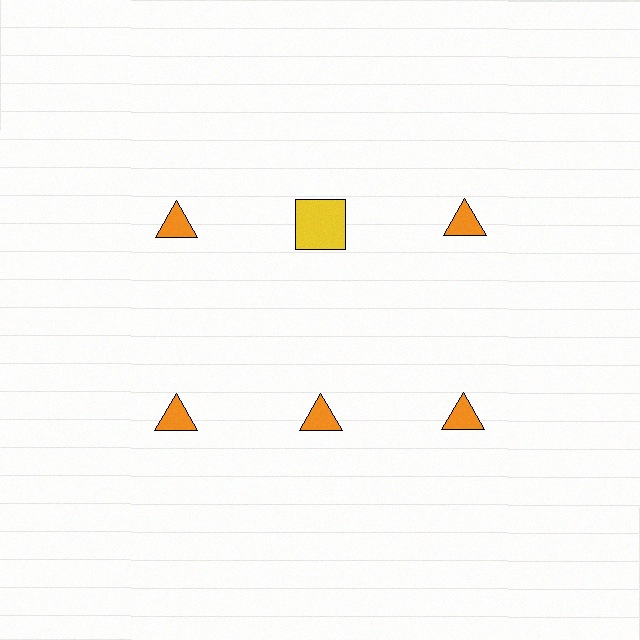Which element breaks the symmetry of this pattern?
The yellow square in the top row, second from left column breaks the symmetry. All other shapes are orange triangles.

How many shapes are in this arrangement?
There are 6 shapes arranged in a grid pattern.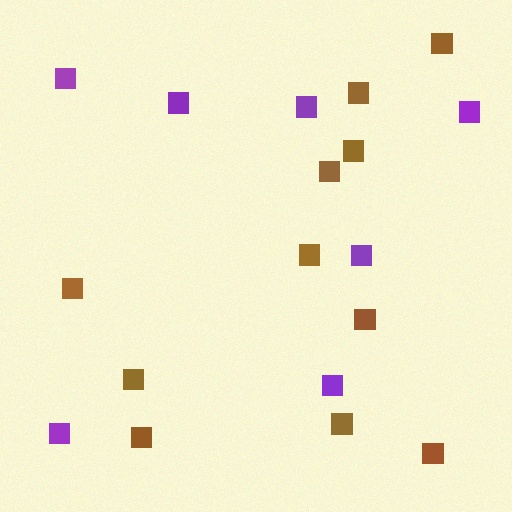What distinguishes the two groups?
There are 2 groups: one group of brown squares (11) and one group of purple squares (7).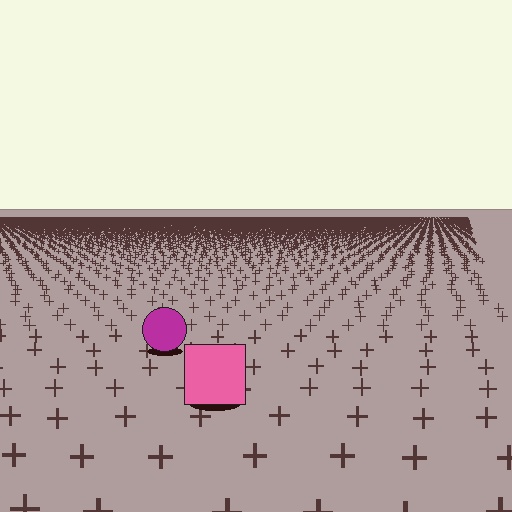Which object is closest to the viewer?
The pink square is closest. The texture marks near it are larger and more spread out.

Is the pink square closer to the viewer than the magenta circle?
Yes. The pink square is closer — you can tell from the texture gradient: the ground texture is coarser near it.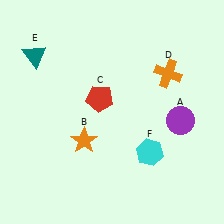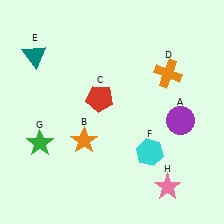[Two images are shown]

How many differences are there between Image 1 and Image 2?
There are 2 differences between the two images.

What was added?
A green star (G), a pink star (H) were added in Image 2.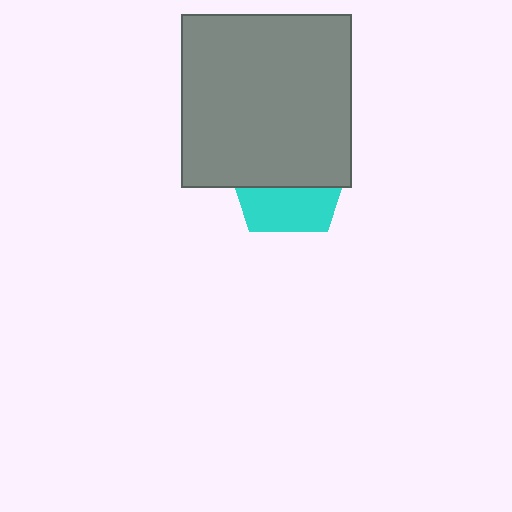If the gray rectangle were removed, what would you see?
You would see the complete cyan pentagon.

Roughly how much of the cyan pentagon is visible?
A small part of it is visible (roughly 39%).